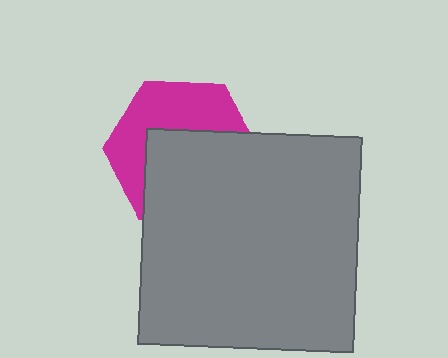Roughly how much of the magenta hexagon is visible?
A small part of it is visible (roughly 45%).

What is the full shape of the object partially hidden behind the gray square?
The partially hidden object is a magenta hexagon.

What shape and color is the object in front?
The object in front is a gray square.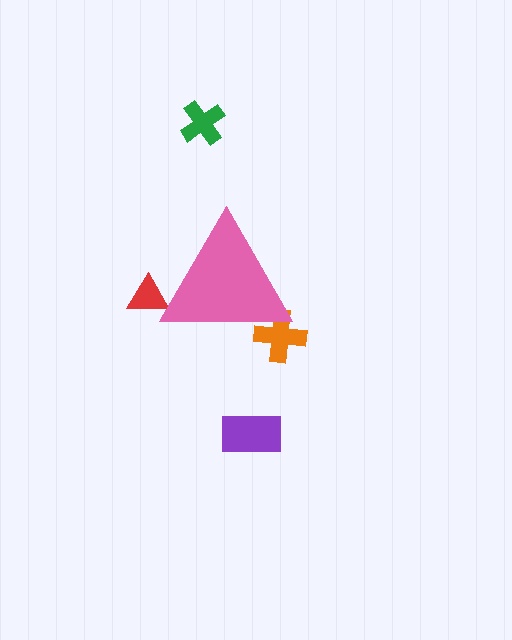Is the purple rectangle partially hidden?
No, the purple rectangle is fully visible.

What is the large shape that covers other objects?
A pink triangle.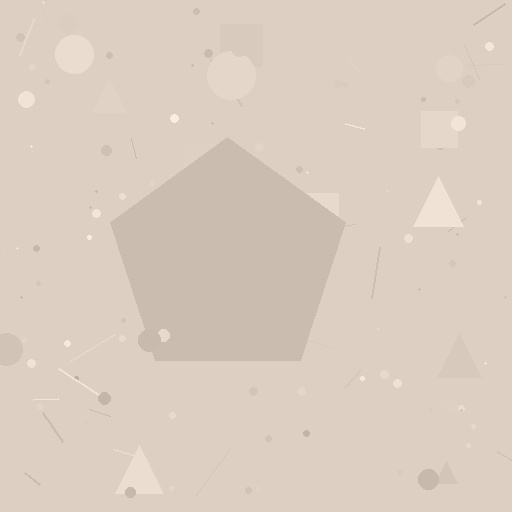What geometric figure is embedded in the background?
A pentagon is embedded in the background.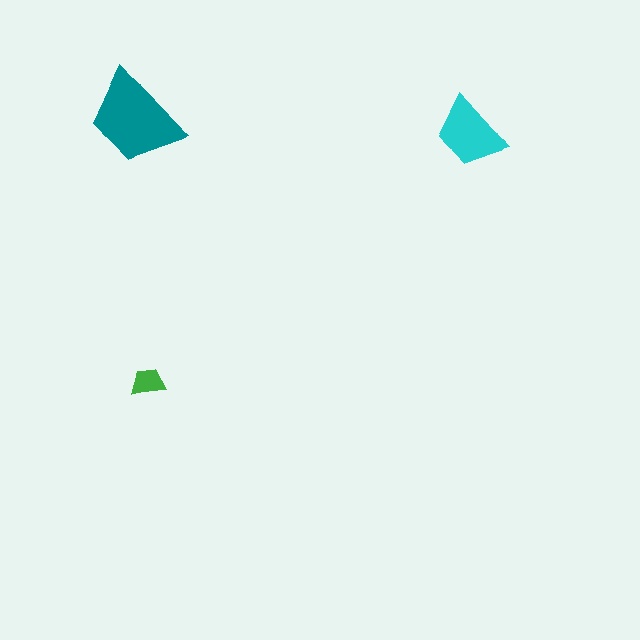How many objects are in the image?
There are 3 objects in the image.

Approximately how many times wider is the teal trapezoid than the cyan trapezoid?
About 1.5 times wider.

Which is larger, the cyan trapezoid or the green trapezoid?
The cyan one.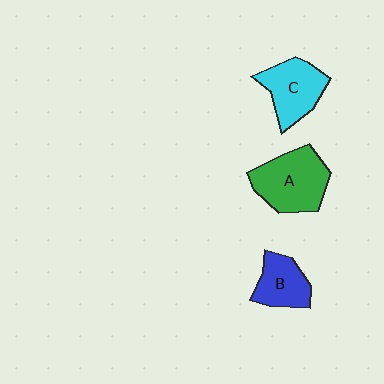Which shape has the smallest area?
Shape B (blue).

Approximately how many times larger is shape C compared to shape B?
Approximately 1.3 times.